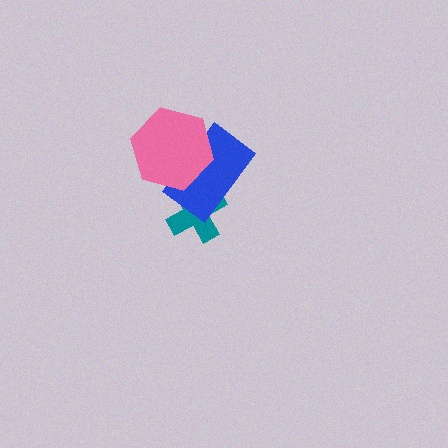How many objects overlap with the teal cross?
1 object overlaps with the teal cross.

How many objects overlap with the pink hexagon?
1 object overlaps with the pink hexagon.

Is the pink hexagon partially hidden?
No, no other shape covers it.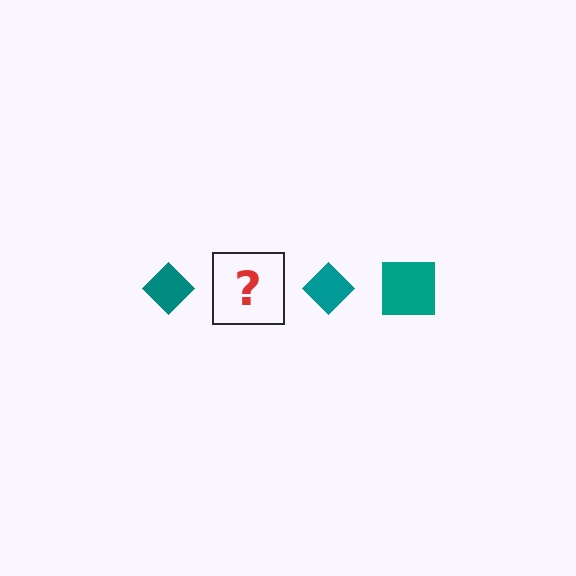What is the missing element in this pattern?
The missing element is a teal square.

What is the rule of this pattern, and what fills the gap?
The rule is that the pattern cycles through diamond, square shapes in teal. The gap should be filled with a teal square.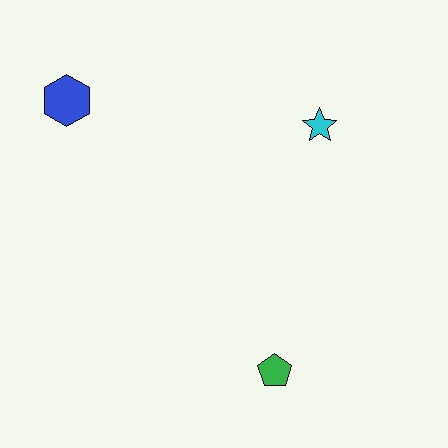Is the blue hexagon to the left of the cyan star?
Yes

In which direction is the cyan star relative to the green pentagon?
The cyan star is above the green pentagon.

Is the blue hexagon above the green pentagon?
Yes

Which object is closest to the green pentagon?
The cyan star is closest to the green pentagon.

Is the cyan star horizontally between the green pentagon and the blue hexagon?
No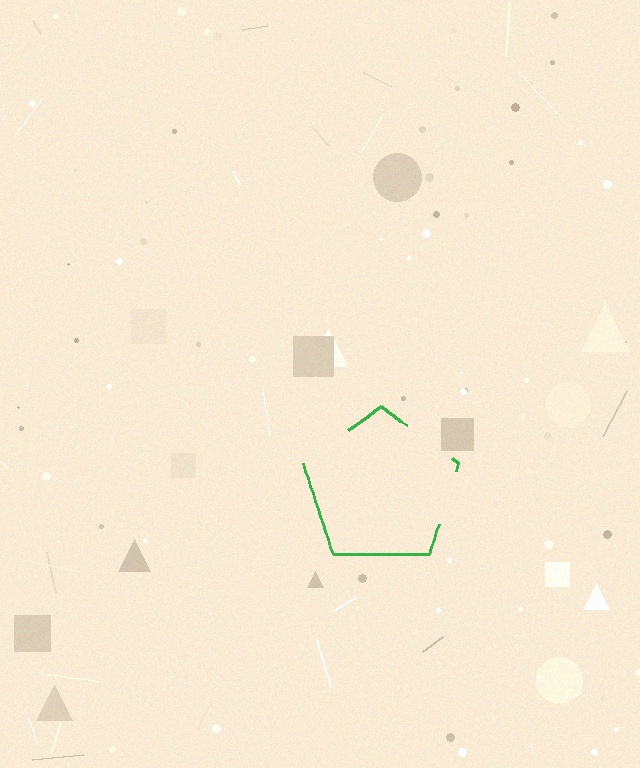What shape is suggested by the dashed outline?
The dashed outline suggests a pentagon.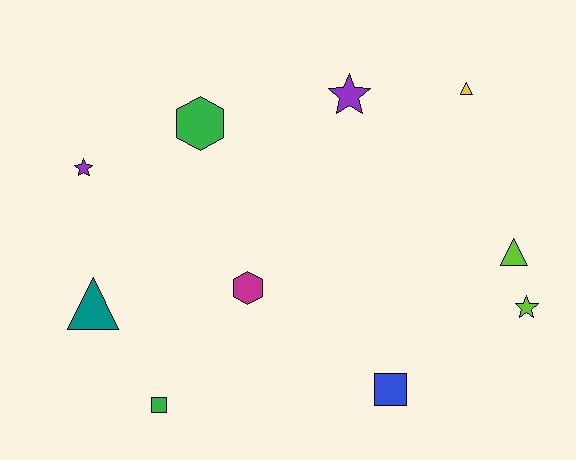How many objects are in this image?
There are 10 objects.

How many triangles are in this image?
There are 3 triangles.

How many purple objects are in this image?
There are 2 purple objects.